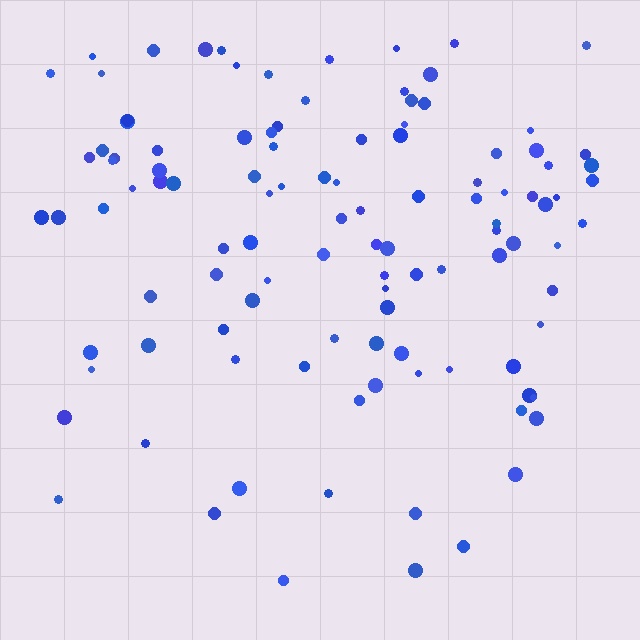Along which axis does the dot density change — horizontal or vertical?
Vertical.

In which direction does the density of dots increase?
From bottom to top, with the top side densest.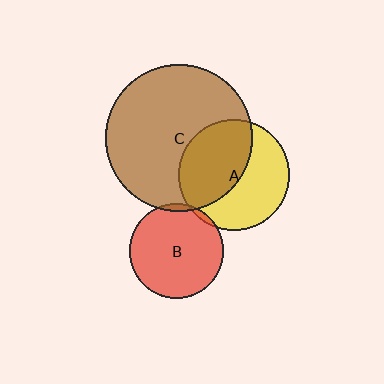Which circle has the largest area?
Circle C (brown).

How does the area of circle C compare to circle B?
Approximately 2.4 times.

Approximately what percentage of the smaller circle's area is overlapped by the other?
Approximately 5%.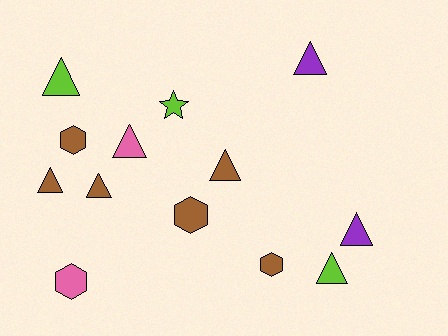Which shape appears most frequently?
Triangle, with 8 objects.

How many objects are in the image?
There are 13 objects.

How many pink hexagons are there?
There is 1 pink hexagon.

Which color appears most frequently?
Brown, with 6 objects.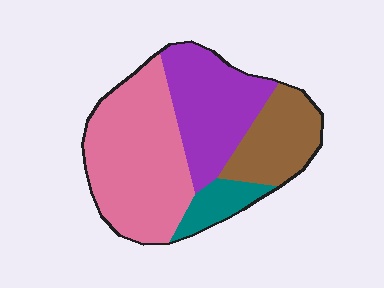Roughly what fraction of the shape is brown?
Brown covers 20% of the shape.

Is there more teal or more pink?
Pink.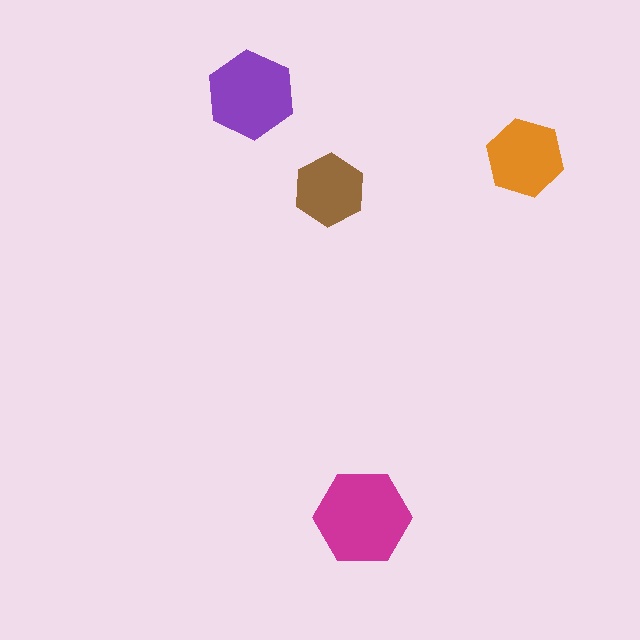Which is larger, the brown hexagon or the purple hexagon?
The purple one.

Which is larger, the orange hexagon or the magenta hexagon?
The magenta one.